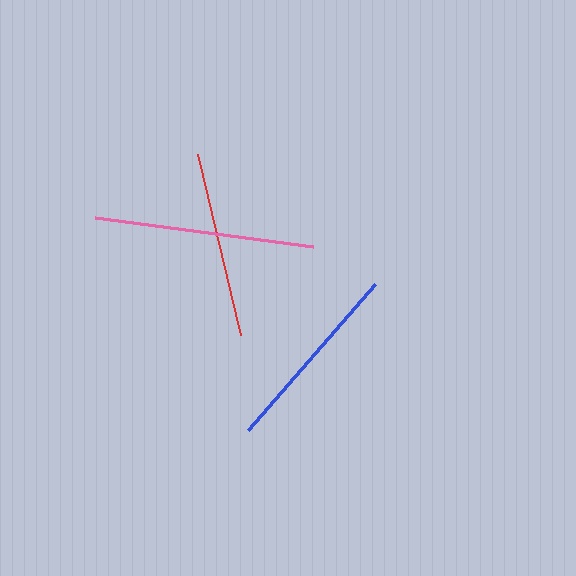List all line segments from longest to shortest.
From longest to shortest: pink, blue, red.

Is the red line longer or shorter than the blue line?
The blue line is longer than the red line.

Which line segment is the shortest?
The red line is the shortest at approximately 186 pixels.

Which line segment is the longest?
The pink line is the longest at approximately 220 pixels.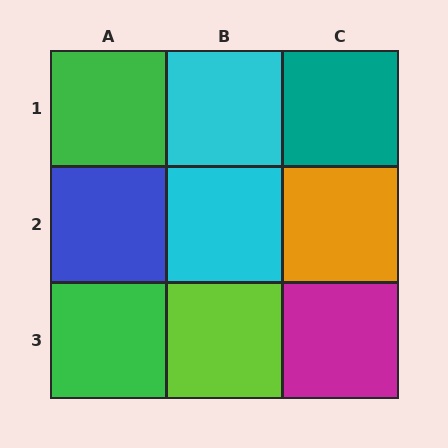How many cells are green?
2 cells are green.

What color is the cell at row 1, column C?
Teal.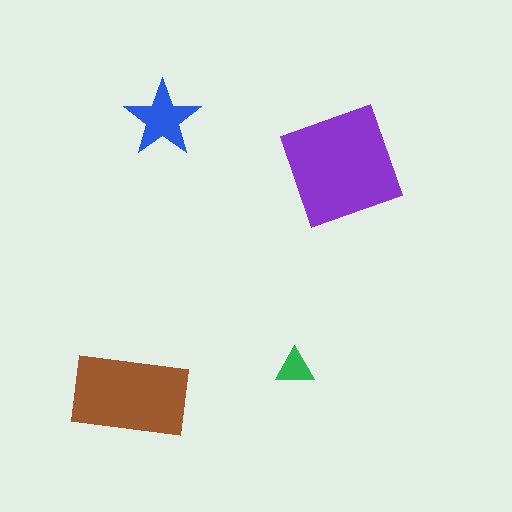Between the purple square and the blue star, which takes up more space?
The purple square.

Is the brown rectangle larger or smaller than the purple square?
Smaller.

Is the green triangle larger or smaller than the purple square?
Smaller.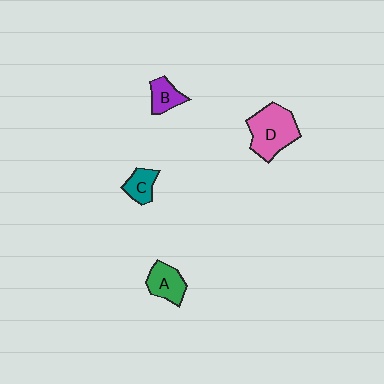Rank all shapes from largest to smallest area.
From largest to smallest: D (pink), A (green), B (purple), C (teal).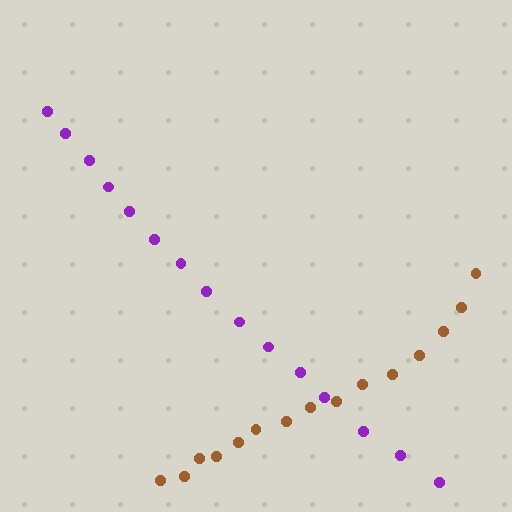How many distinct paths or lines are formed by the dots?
There are 2 distinct paths.